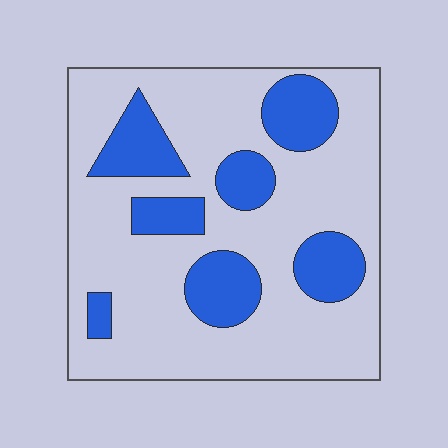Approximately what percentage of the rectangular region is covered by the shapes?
Approximately 25%.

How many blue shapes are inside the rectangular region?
7.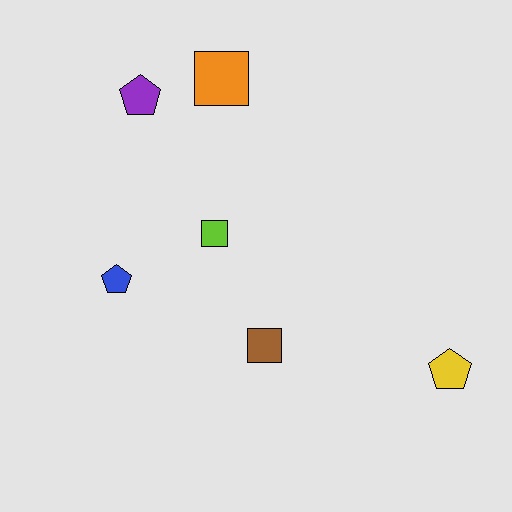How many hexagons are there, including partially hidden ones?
There are no hexagons.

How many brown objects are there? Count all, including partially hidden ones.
There is 1 brown object.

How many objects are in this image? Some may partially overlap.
There are 6 objects.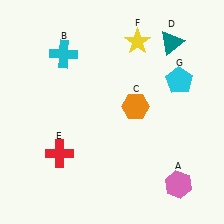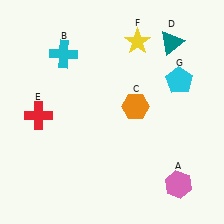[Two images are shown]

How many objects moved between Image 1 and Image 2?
1 object moved between the two images.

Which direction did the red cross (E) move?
The red cross (E) moved up.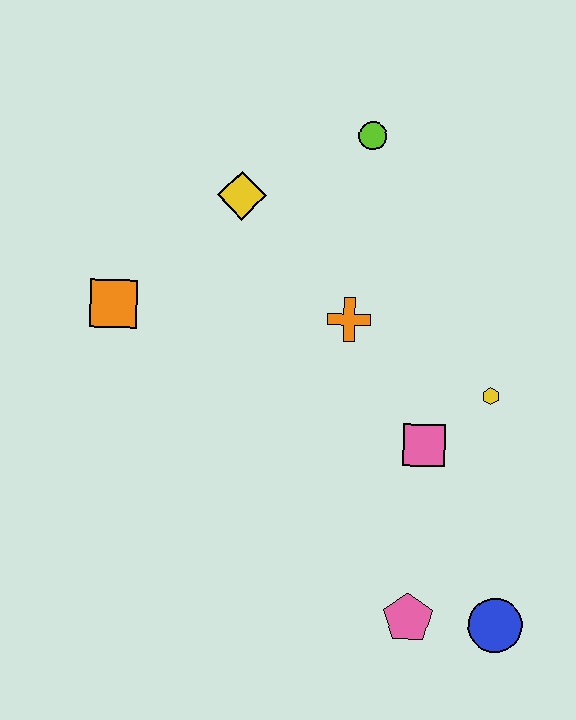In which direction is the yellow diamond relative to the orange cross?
The yellow diamond is above the orange cross.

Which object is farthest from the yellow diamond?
The blue circle is farthest from the yellow diamond.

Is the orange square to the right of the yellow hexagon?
No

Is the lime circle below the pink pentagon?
No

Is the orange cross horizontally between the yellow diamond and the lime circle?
Yes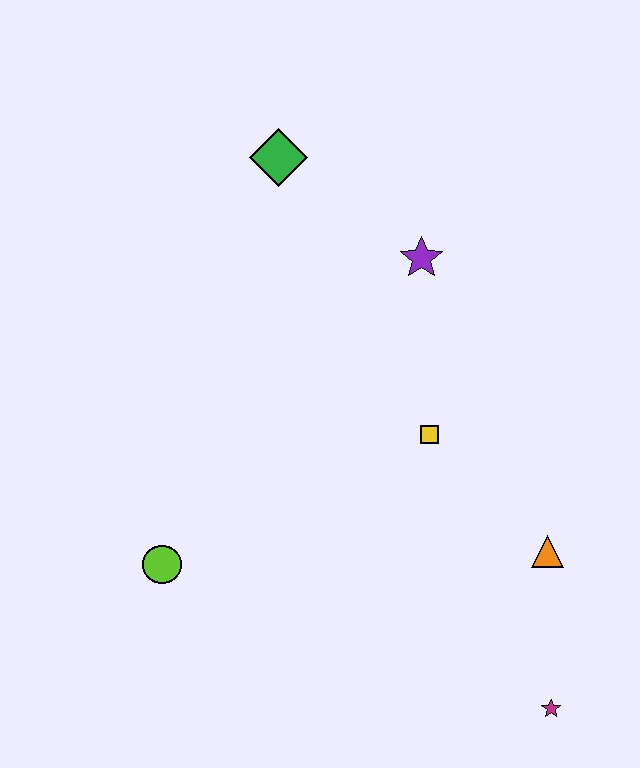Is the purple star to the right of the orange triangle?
No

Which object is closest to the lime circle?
The yellow square is closest to the lime circle.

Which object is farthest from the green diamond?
The magenta star is farthest from the green diamond.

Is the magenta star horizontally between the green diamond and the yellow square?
No